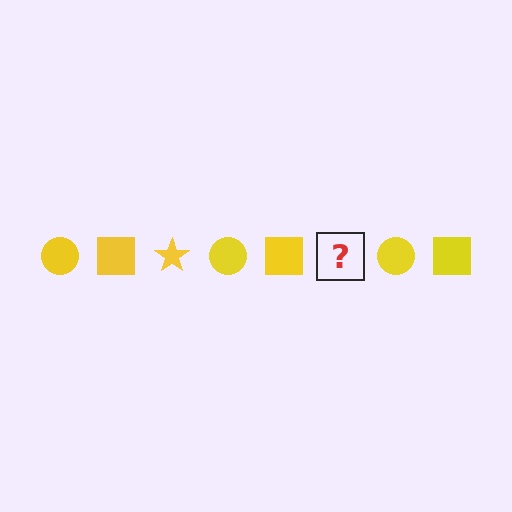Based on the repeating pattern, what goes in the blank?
The blank should be a yellow star.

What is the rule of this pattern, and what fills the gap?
The rule is that the pattern cycles through circle, square, star shapes in yellow. The gap should be filled with a yellow star.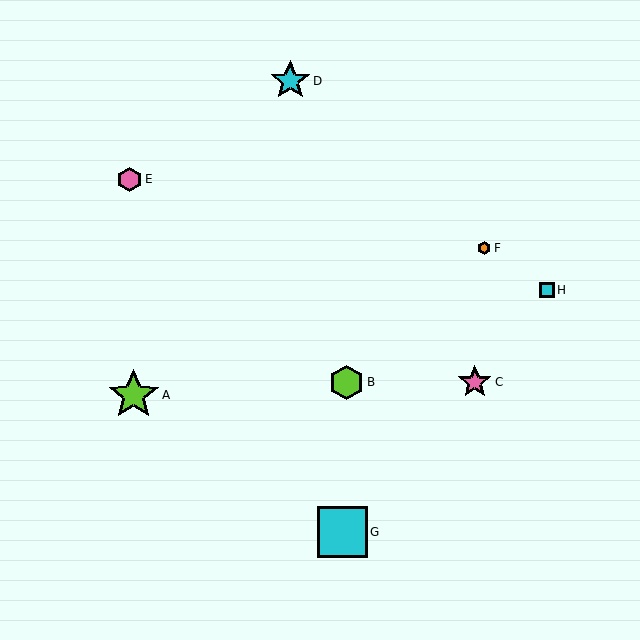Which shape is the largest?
The lime star (labeled A) is the largest.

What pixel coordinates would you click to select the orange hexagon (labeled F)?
Click at (484, 248) to select the orange hexagon F.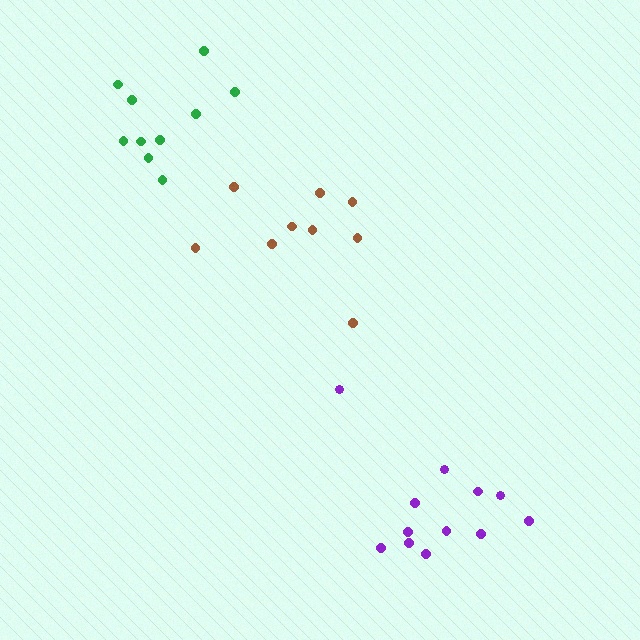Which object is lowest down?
The purple cluster is bottommost.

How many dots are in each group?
Group 1: 9 dots, Group 2: 10 dots, Group 3: 12 dots (31 total).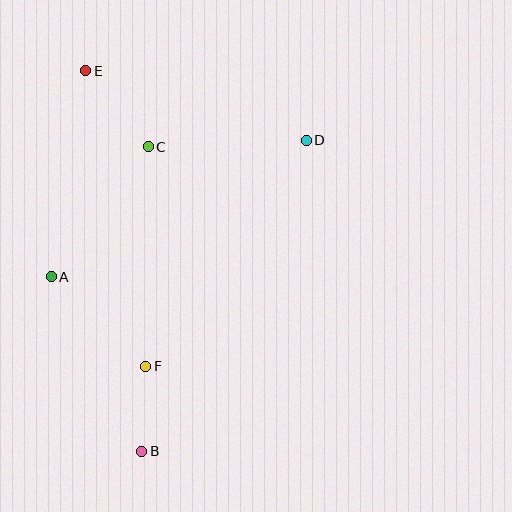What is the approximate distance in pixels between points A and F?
The distance between A and F is approximately 130 pixels.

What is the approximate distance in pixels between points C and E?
The distance between C and E is approximately 98 pixels.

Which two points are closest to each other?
Points B and F are closest to each other.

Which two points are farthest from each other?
Points B and E are farthest from each other.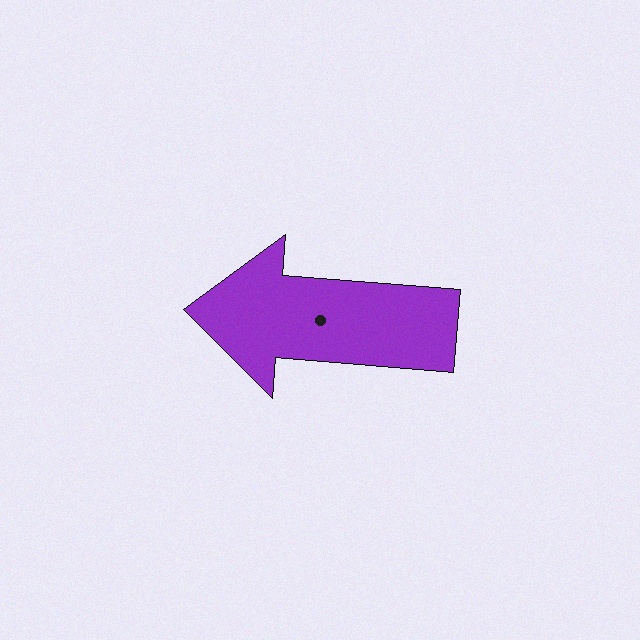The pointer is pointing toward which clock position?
Roughly 9 o'clock.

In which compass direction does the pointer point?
West.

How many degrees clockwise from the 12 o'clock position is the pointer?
Approximately 275 degrees.